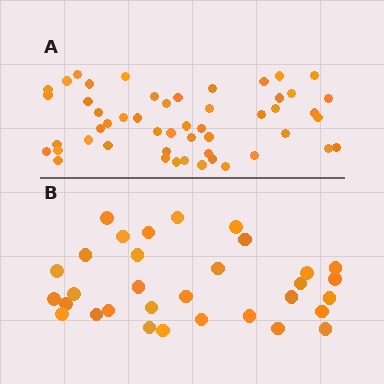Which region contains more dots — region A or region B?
Region A (the top region) has more dots.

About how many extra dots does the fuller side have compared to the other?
Region A has approximately 20 more dots than region B.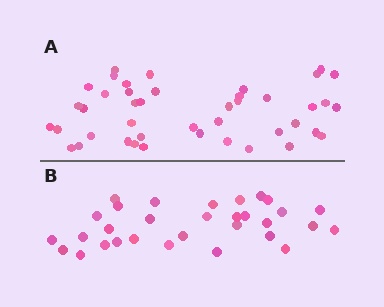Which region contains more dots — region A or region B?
Region A (the top region) has more dots.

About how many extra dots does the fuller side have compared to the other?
Region A has roughly 12 or so more dots than region B.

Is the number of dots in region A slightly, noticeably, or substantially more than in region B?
Region A has noticeably more, but not dramatically so. The ratio is roughly 1.4 to 1.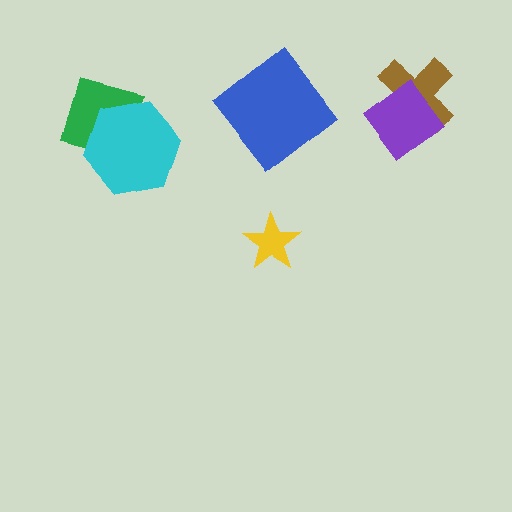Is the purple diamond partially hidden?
No, no other shape covers it.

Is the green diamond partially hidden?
Yes, it is partially covered by another shape.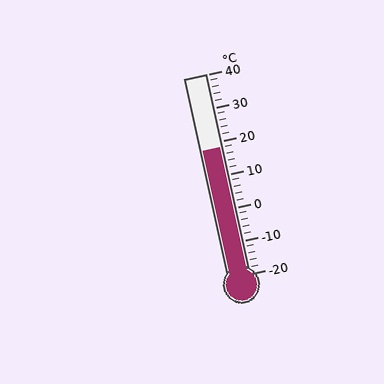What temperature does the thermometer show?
The thermometer shows approximately 18°C.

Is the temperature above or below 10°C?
The temperature is above 10°C.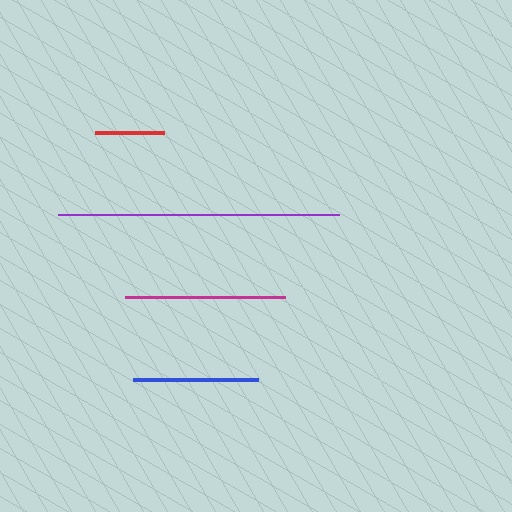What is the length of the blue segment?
The blue segment is approximately 125 pixels long.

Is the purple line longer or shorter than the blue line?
The purple line is longer than the blue line.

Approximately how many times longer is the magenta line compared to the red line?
The magenta line is approximately 2.3 times the length of the red line.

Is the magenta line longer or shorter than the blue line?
The magenta line is longer than the blue line.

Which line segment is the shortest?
The red line is the shortest at approximately 69 pixels.